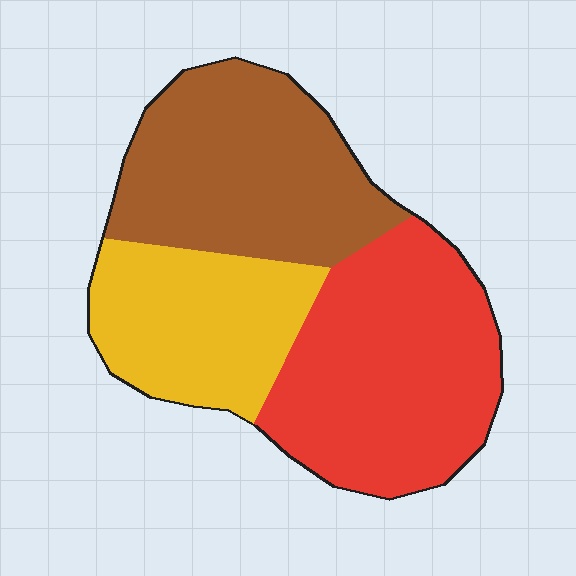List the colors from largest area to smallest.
From largest to smallest: red, brown, yellow.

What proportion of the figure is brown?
Brown takes up about one third (1/3) of the figure.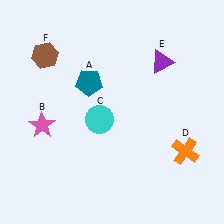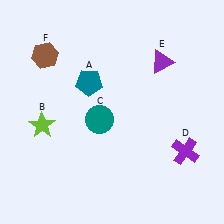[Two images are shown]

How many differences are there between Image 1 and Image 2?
There are 3 differences between the two images.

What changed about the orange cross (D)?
In Image 1, D is orange. In Image 2, it changed to purple.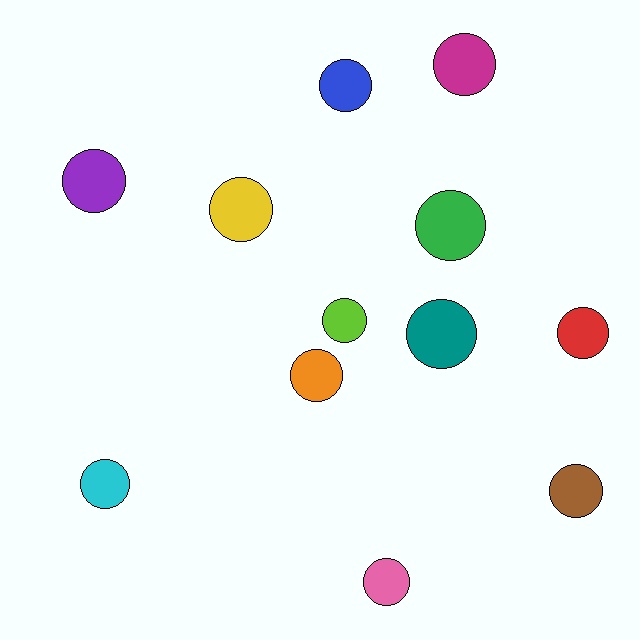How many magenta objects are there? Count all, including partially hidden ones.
There is 1 magenta object.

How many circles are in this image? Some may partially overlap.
There are 12 circles.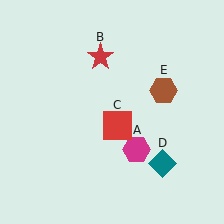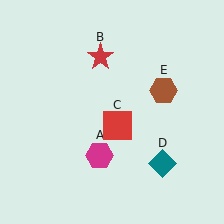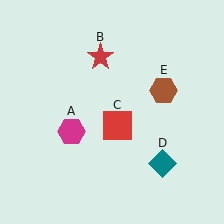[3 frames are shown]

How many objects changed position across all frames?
1 object changed position: magenta hexagon (object A).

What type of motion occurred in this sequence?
The magenta hexagon (object A) rotated clockwise around the center of the scene.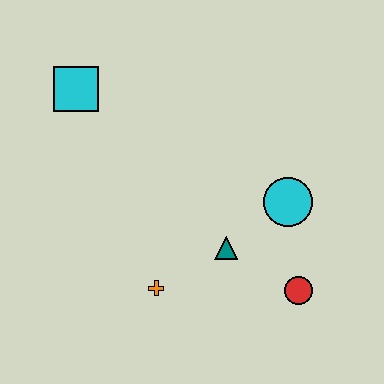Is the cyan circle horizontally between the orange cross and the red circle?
Yes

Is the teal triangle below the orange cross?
No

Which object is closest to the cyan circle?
The teal triangle is closest to the cyan circle.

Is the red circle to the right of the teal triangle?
Yes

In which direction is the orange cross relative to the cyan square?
The orange cross is below the cyan square.